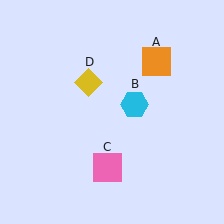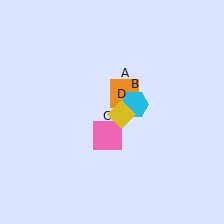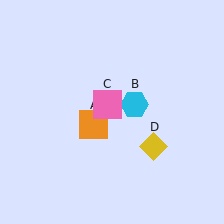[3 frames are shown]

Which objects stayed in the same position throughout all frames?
Cyan hexagon (object B) remained stationary.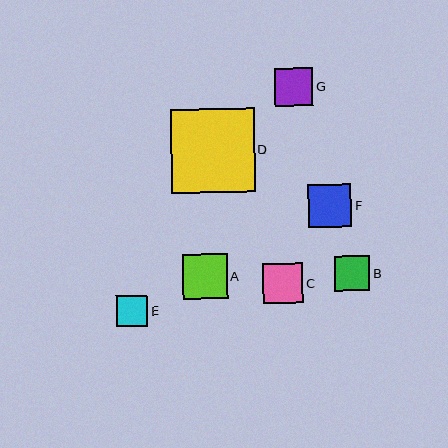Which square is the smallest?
Square E is the smallest with a size of approximately 31 pixels.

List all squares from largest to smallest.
From largest to smallest: D, A, F, C, G, B, E.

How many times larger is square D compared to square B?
Square D is approximately 2.4 times the size of square B.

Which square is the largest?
Square D is the largest with a size of approximately 84 pixels.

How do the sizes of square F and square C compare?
Square F and square C are approximately the same size.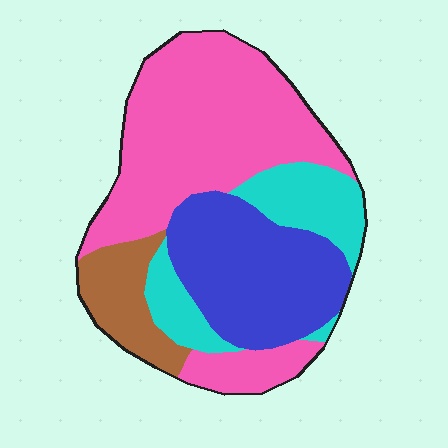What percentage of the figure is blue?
Blue covers 27% of the figure.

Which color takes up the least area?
Brown, at roughly 10%.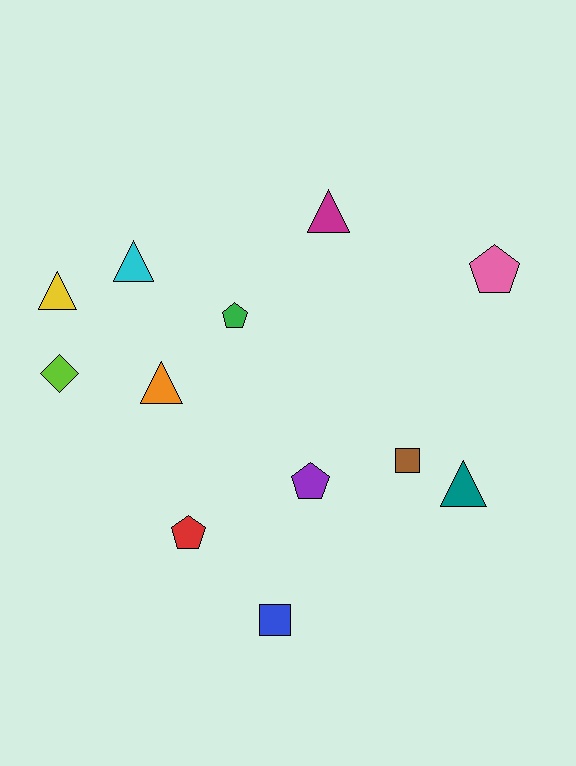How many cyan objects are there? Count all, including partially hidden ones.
There is 1 cyan object.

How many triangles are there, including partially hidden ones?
There are 5 triangles.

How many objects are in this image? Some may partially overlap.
There are 12 objects.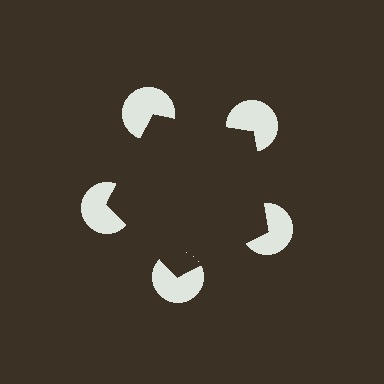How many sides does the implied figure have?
5 sides.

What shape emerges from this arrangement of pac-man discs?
An illusory pentagon — its edges are inferred from the aligned wedge cuts in the pac-man discs, not physically drawn.